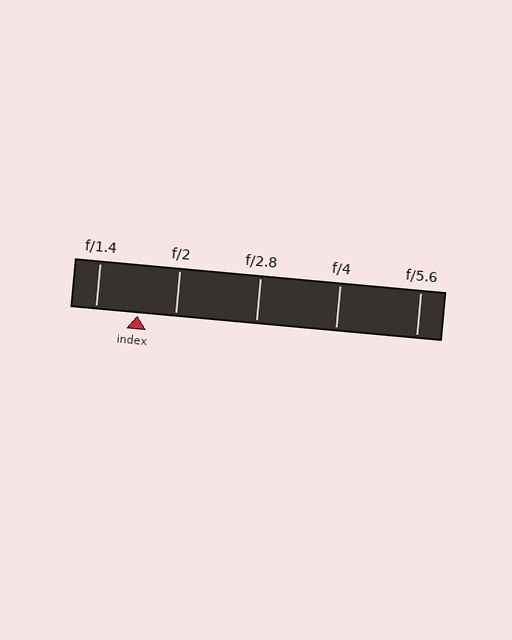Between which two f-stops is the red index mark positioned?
The index mark is between f/1.4 and f/2.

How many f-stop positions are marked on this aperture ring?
There are 5 f-stop positions marked.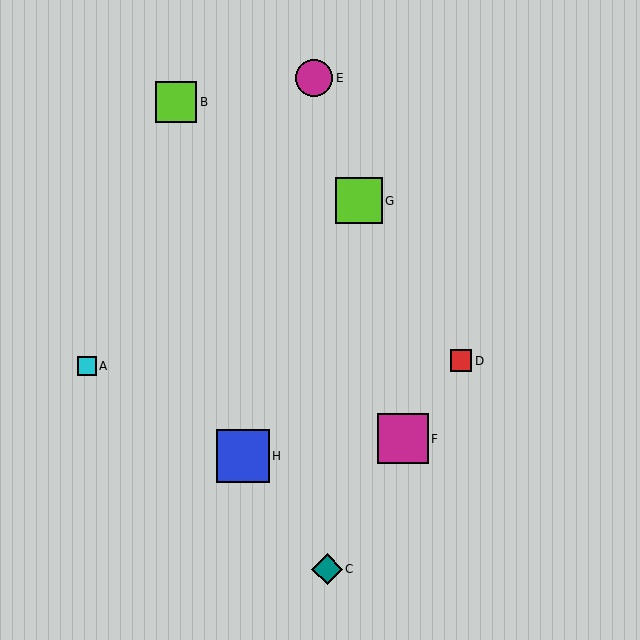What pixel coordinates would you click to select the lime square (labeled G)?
Click at (359, 201) to select the lime square G.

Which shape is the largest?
The blue square (labeled H) is the largest.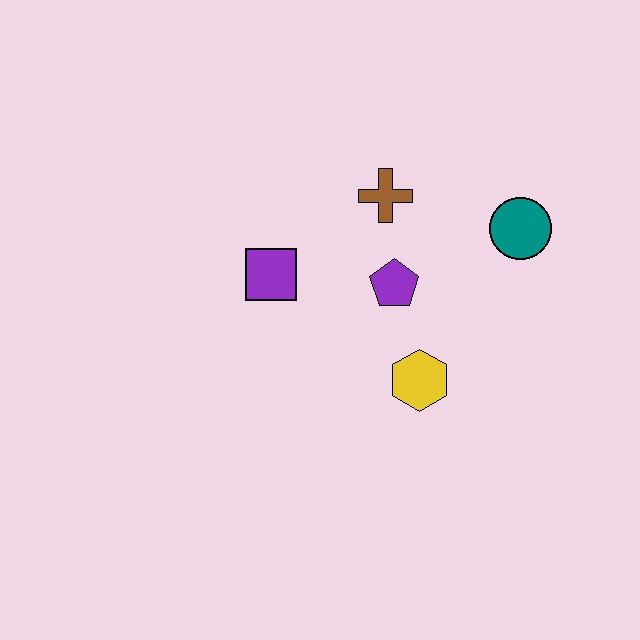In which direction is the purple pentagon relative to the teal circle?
The purple pentagon is to the left of the teal circle.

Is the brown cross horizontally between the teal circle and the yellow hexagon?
No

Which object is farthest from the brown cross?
The yellow hexagon is farthest from the brown cross.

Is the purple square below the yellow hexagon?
No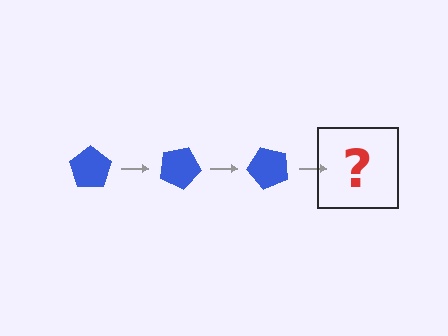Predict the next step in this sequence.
The next step is a blue pentagon rotated 75 degrees.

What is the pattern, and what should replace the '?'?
The pattern is that the pentagon rotates 25 degrees each step. The '?' should be a blue pentagon rotated 75 degrees.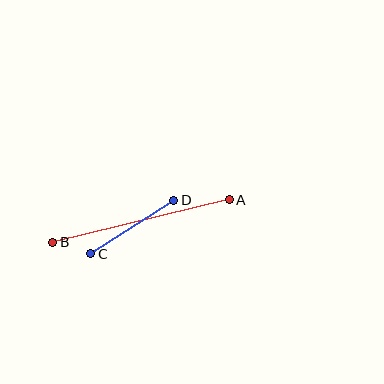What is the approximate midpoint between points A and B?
The midpoint is at approximately (141, 221) pixels.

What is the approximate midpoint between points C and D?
The midpoint is at approximately (132, 227) pixels.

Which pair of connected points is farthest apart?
Points A and B are farthest apart.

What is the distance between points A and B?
The distance is approximately 181 pixels.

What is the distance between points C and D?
The distance is approximately 99 pixels.